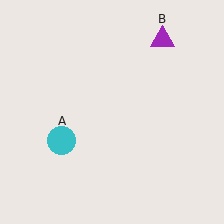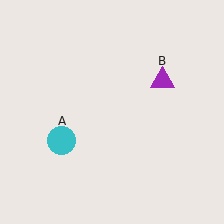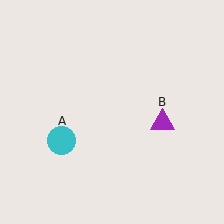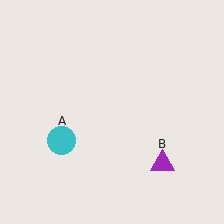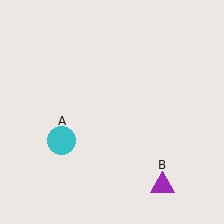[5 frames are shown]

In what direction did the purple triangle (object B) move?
The purple triangle (object B) moved down.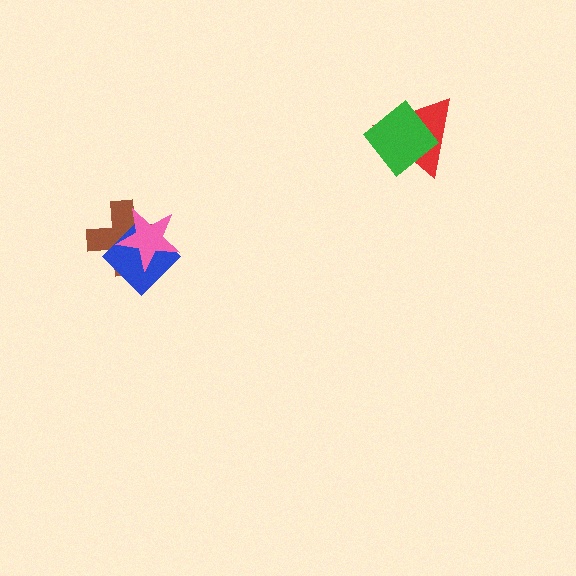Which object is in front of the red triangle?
The green diamond is in front of the red triangle.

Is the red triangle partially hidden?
Yes, it is partially covered by another shape.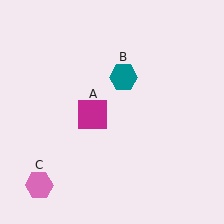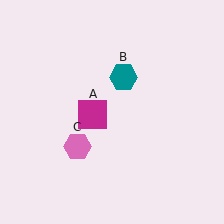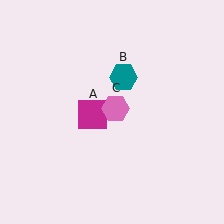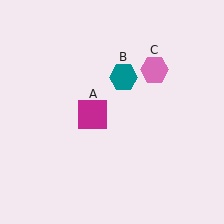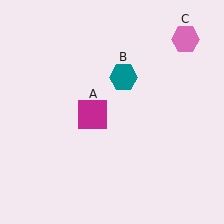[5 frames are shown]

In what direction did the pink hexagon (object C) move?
The pink hexagon (object C) moved up and to the right.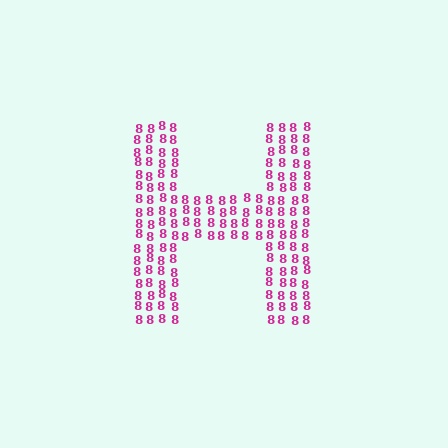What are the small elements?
The small elements are digit 8's.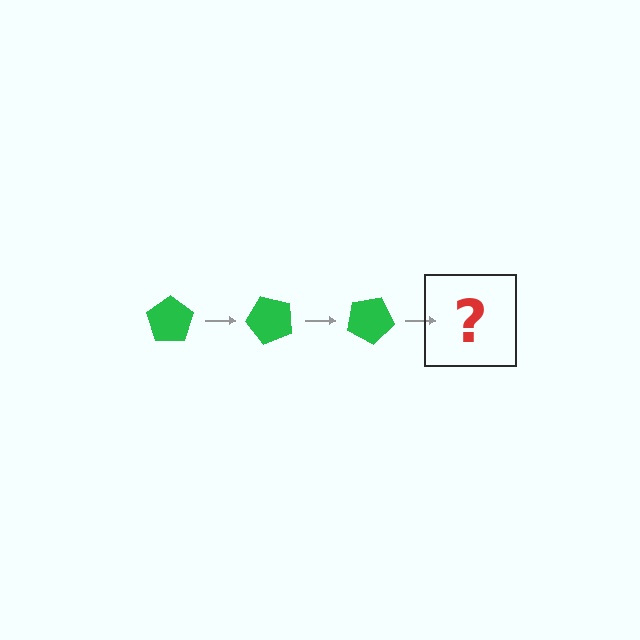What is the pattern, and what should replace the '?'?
The pattern is that the pentagon rotates 50 degrees each step. The '?' should be a green pentagon rotated 150 degrees.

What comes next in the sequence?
The next element should be a green pentagon rotated 150 degrees.